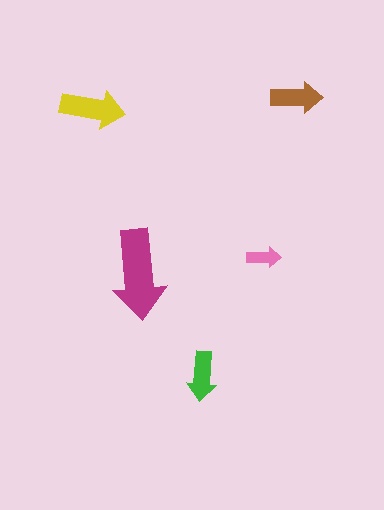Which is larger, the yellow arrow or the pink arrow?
The yellow one.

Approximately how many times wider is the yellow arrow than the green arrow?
About 1.5 times wider.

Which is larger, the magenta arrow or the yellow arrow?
The magenta one.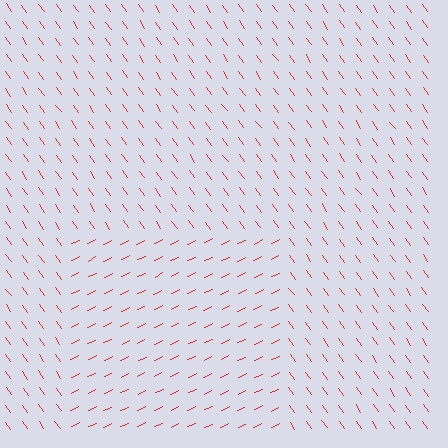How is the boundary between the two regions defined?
The boundary is defined purely by a change in line orientation (approximately 81 degrees difference). All lines are the same color and thickness.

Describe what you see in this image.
The image is filled with small red line segments. A rectangle region in the image has lines oriented differently from the surrounding lines, creating a visible texture boundary.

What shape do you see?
I see a rectangle.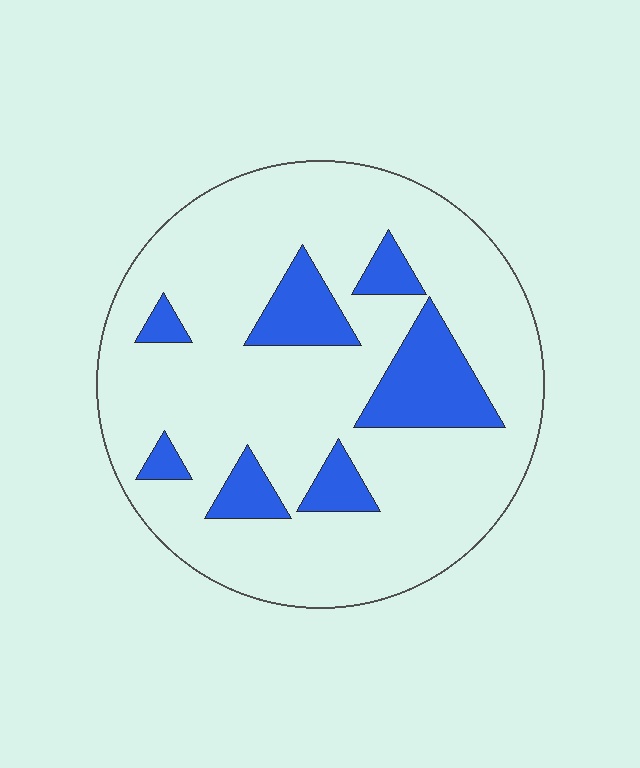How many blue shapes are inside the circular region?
7.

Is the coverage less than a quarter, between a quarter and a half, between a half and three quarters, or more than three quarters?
Less than a quarter.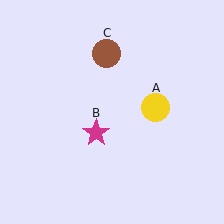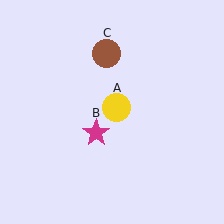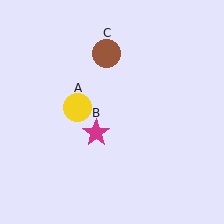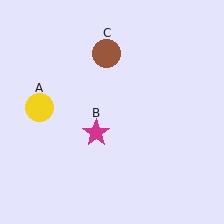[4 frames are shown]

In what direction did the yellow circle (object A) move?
The yellow circle (object A) moved left.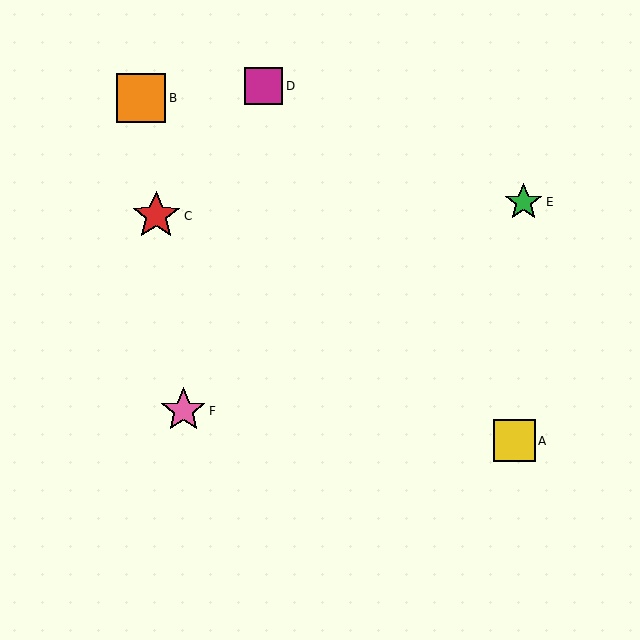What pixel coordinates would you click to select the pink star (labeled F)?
Click at (183, 411) to select the pink star F.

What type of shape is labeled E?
Shape E is a green star.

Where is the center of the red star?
The center of the red star is at (156, 216).